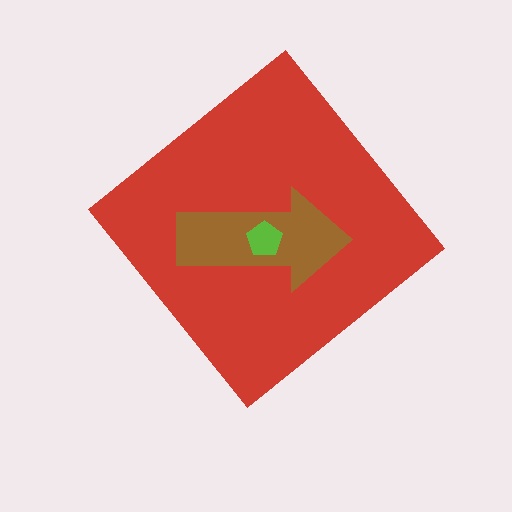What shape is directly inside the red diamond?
The brown arrow.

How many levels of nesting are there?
3.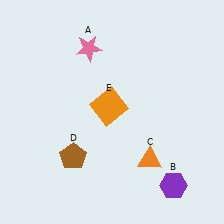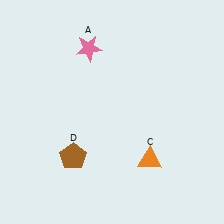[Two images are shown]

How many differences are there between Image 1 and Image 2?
There are 2 differences between the two images.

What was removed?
The orange square (E), the purple hexagon (B) were removed in Image 2.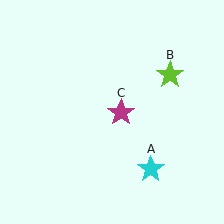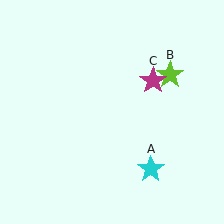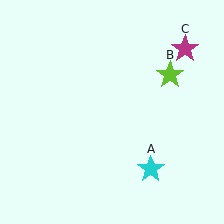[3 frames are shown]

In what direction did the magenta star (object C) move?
The magenta star (object C) moved up and to the right.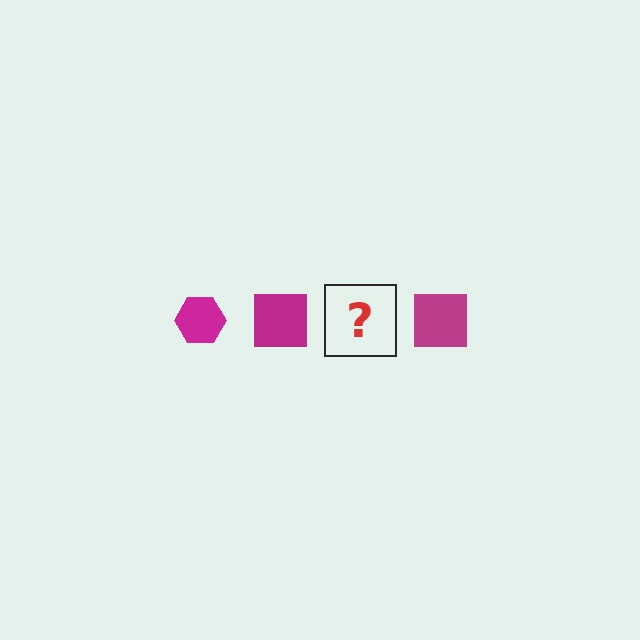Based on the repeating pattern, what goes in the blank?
The blank should be a magenta hexagon.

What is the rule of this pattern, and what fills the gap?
The rule is that the pattern cycles through hexagon, square shapes in magenta. The gap should be filled with a magenta hexagon.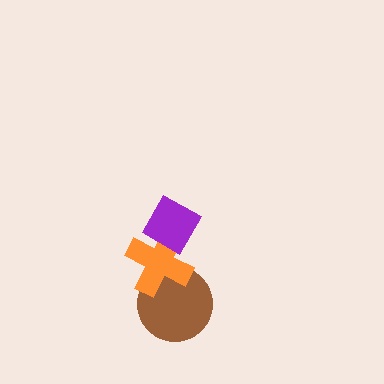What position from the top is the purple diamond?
The purple diamond is 1st from the top.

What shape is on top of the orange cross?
The purple diamond is on top of the orange cross.